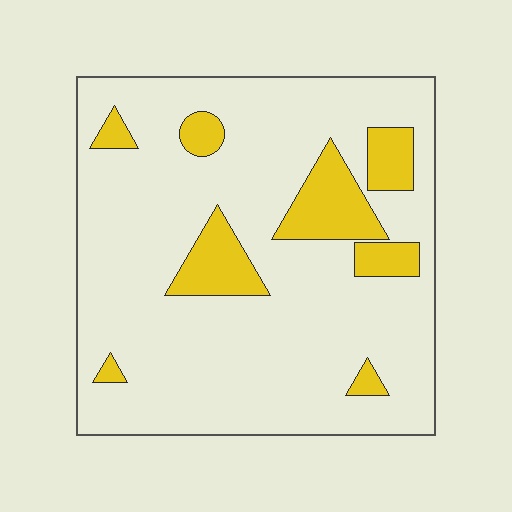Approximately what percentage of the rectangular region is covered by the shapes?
Approximately 15%.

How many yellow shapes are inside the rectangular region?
8.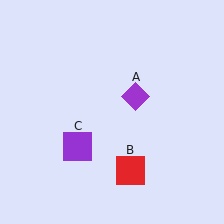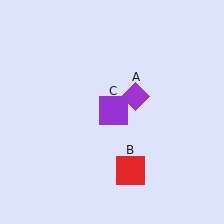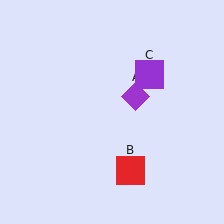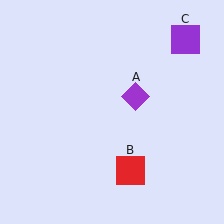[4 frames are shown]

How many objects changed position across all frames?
1 object changed position: purple square (object C).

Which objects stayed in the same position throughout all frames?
Purple diamond (object A) and red square (object B) remained stationary.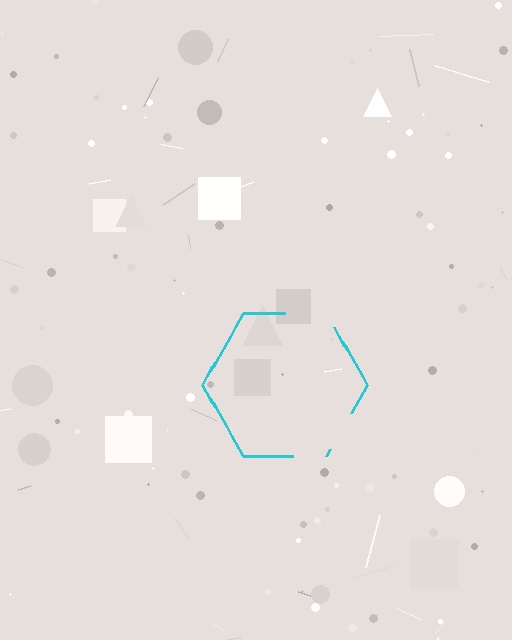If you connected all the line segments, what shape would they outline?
They would outline a hexagon.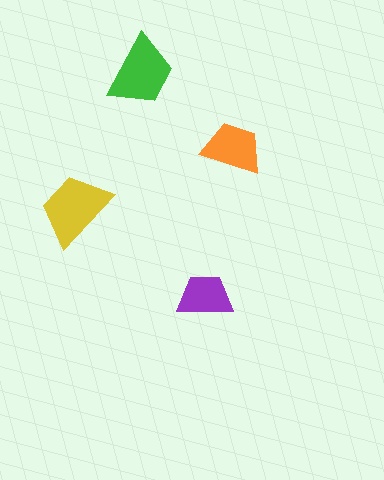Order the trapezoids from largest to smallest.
the yellow one, the green one, the orange one, the purple one.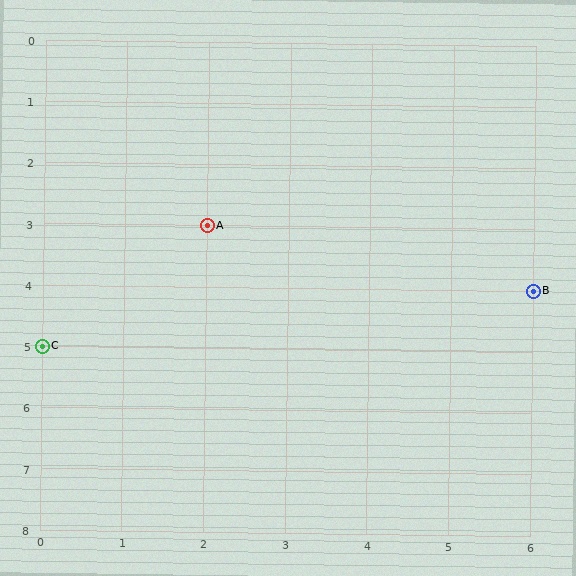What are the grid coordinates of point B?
Point B is at grid coordinates (6, 4).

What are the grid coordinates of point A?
Point A is at grid coordinates (2, 3).